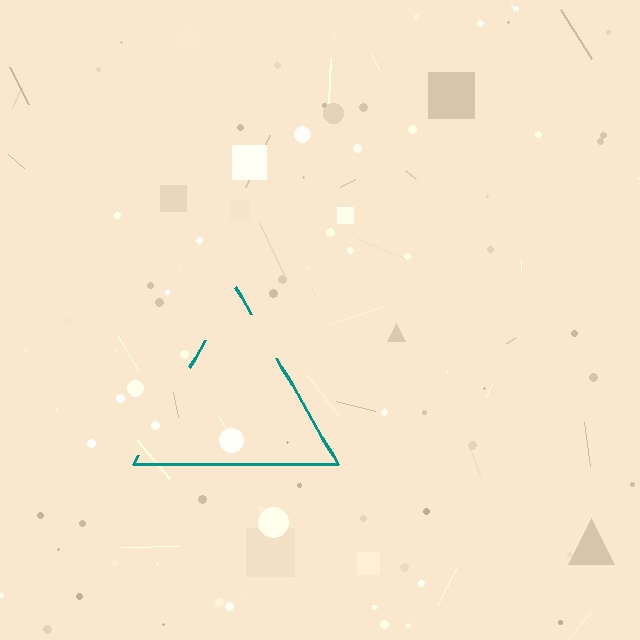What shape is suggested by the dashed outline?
The dashed outline suggests a triangle.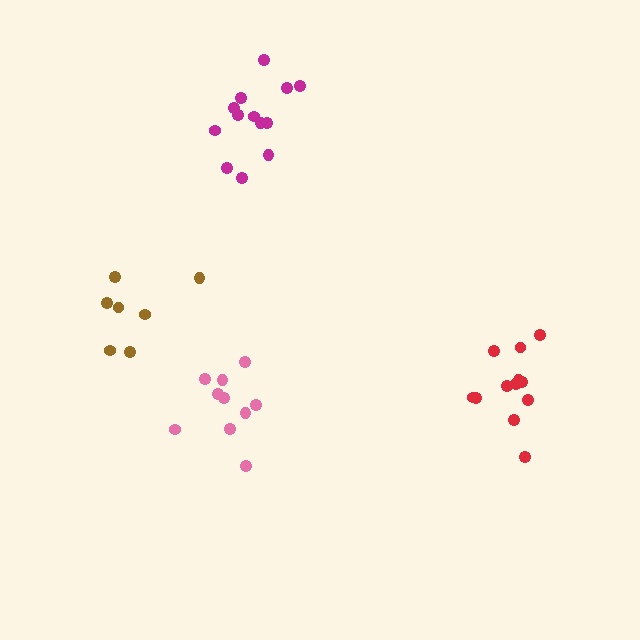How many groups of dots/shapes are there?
There are 4 groups.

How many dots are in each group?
Group 1: 13 dots, Group 2: 10 dots, Group 3: 12 dots, Group 4: 7 dots (42 total).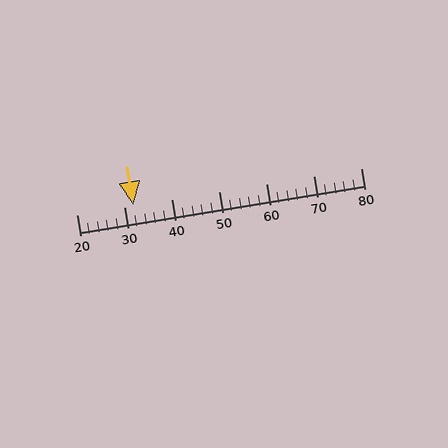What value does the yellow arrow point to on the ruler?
The yellow arrow points to approximately 32.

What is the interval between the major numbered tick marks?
The major tick marks are spaced 10 units apart.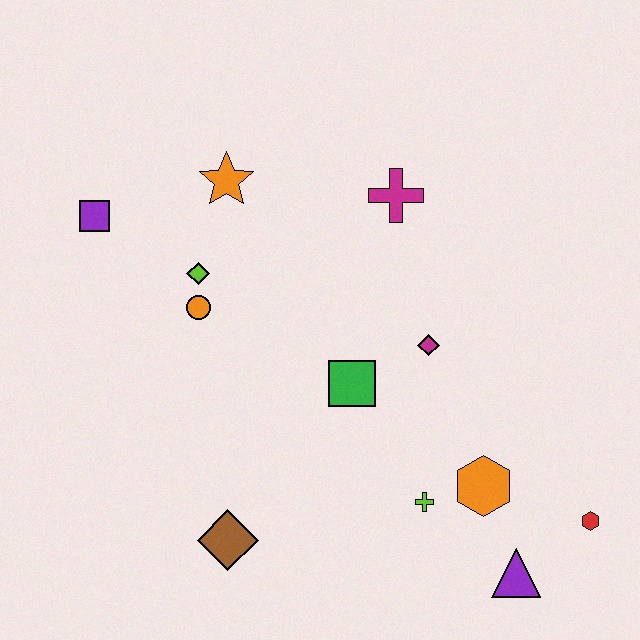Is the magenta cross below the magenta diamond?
No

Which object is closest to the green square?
The magenta diamond is closest to the green square.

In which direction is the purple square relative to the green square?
The purple square is to the left of the green square.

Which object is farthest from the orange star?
The red hexagon is farthest from the orange star.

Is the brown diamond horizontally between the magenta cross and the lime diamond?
Yes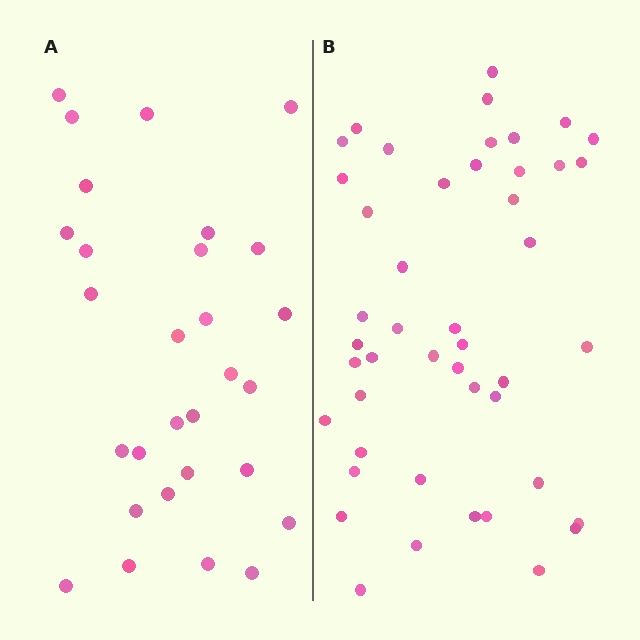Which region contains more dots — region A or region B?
Region B (the right region) has more dots.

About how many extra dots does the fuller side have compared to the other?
Region B has approximately 15 more dots than region A.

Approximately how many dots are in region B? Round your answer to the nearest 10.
About 50 dots. (The exact count is 46, which rounds to 50.)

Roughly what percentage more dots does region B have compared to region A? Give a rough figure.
About 60% more.